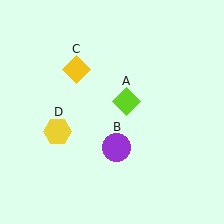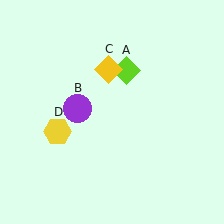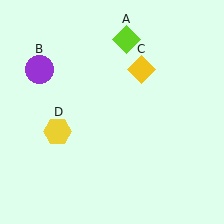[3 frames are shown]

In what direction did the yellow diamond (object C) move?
The yellow diamond (object C) moved right.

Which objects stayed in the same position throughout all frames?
Yellow hexagon (object D) remained stationary.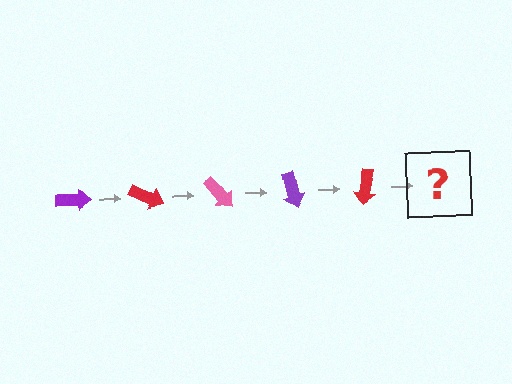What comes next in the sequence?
The next element should be a pink arrow, rotated 125 degrees from the start.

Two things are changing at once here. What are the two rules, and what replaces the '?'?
The two rules are that it rotates 25 degrees each step and the color cycles through purple, red, and pink. The '?' should be a pink arrow, rotated 125 degrees from the start.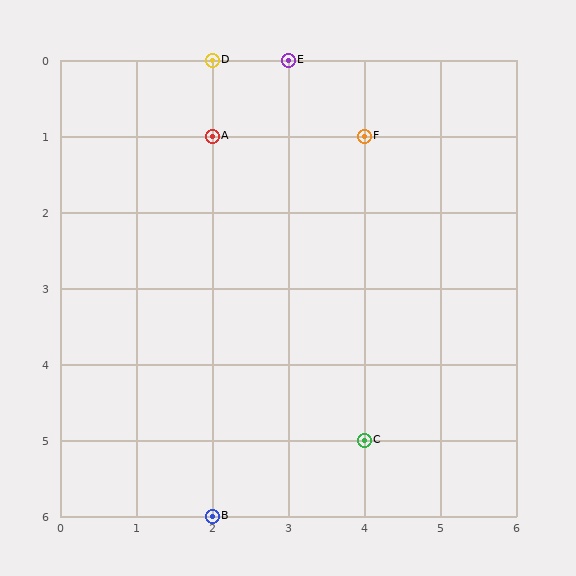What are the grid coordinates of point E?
Point E is at grid coordinates (3, 0).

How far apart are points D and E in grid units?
Points D and E are 1 column apart.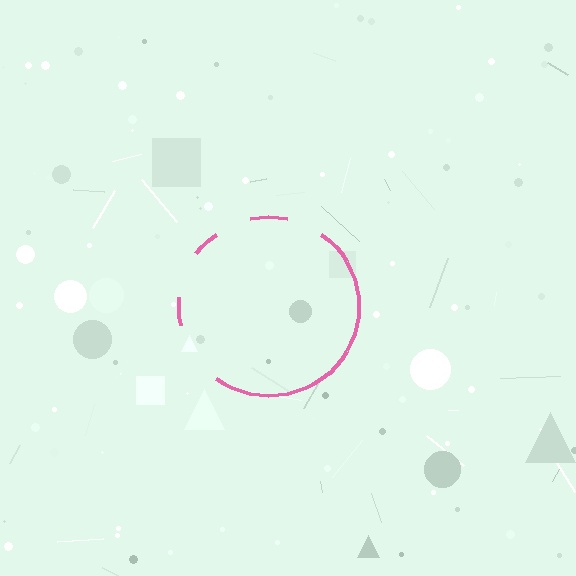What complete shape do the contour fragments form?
The contour fragments form a circle.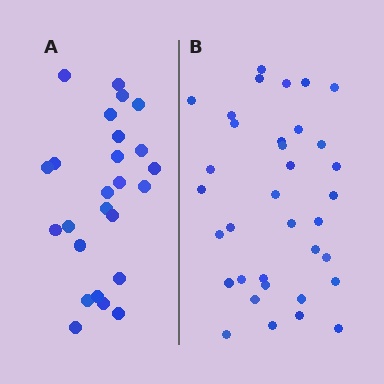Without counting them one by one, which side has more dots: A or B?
Region B (the right region) has more dots.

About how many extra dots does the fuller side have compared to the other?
Region B has roughly 10 or so more dots than region A.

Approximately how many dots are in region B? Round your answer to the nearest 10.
About 40 dots. (The exact count is 35, which rounds to 40.)